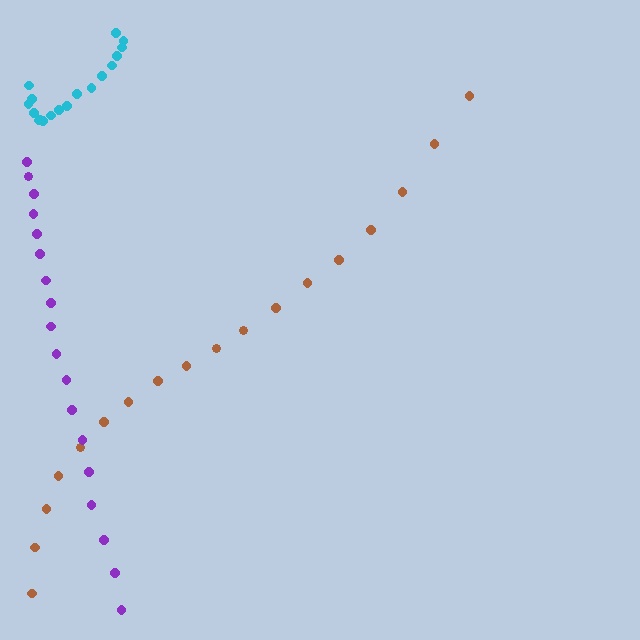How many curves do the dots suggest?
There are 3 distinct paths.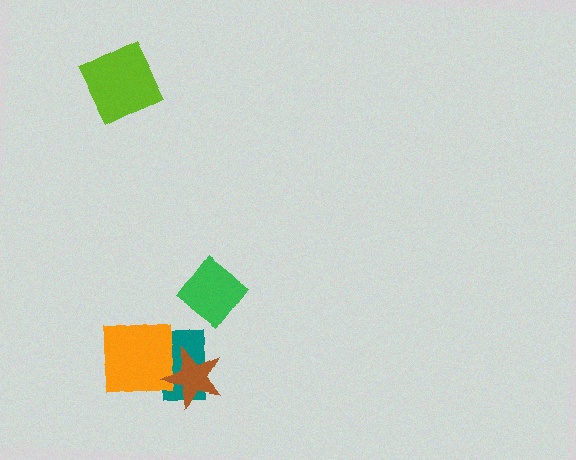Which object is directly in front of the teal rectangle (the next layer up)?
The orange square is directly in front of the teal rectangle.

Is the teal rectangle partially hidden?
Yes, it is partially covered by another shape.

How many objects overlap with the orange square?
2 objects overlap with the orange square.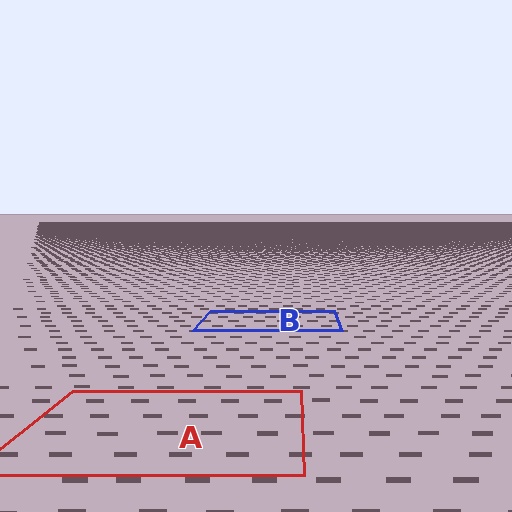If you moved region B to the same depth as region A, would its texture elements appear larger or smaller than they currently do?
They would appear larger. At a closer depth, the same texture elements are projected at a bigger on-screen size.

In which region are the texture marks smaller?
The texture marks are smaller in region B, because it is farther away.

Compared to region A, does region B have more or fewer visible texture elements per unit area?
Region B has more texture elements per unit area — they are packed more densely because it is farther away.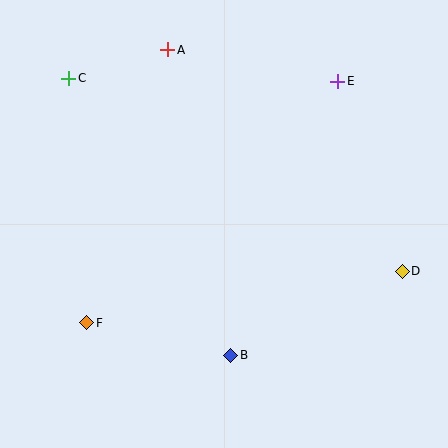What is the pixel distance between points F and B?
The distance between F and B is 148 pixels.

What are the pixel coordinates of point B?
Point B is at (231, 355).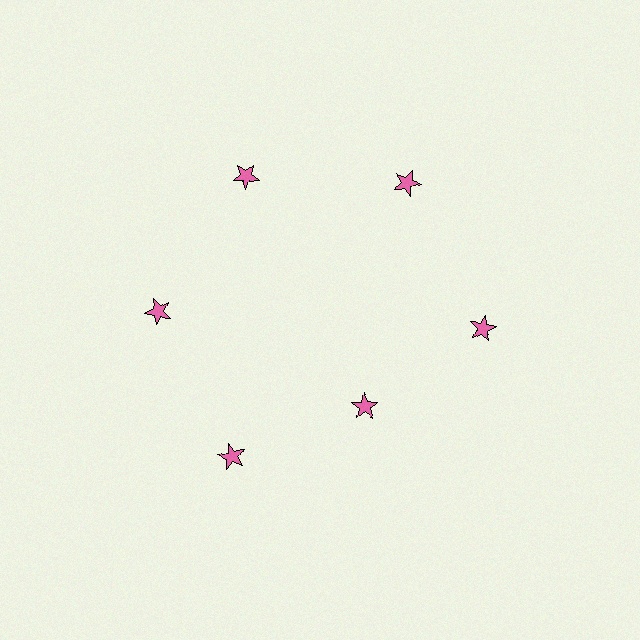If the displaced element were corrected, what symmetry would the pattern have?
It would have 6-fold rotational symmetry — the pattern would map onto itself every 60 degrees.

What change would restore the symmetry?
The symmetry would be restored by moving it outward, back onto the ring so that all 6 stars sit at equal angles and equal distance from the center.